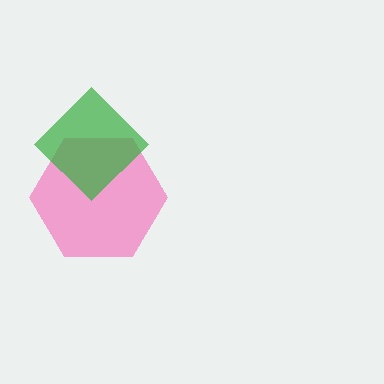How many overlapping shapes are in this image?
There are 2 overlapping shapes in the image.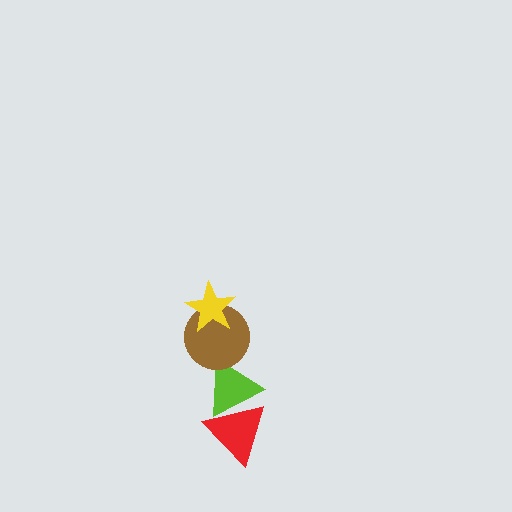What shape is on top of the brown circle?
The yellow star is on top of the brown circle.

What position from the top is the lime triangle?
The lime triangle is 3rd from the top.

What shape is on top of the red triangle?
The lime triangle is on top of the red triangle.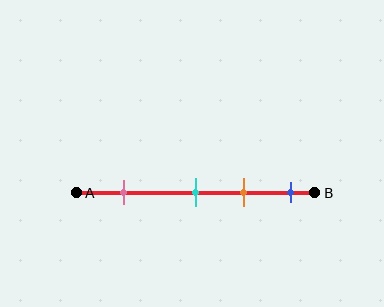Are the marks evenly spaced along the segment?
No, the marks are not evenly spaced.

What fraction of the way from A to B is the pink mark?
The pink mark is approximately 20% (0.2) of the way from A to B.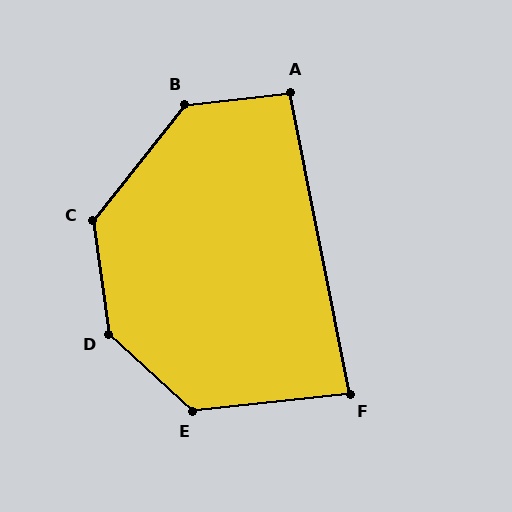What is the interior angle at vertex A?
Approximately 94 degrees (approximately right).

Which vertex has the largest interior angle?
D, at approximately 140 degrees.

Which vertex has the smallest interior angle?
F, at approximately 85 degrees.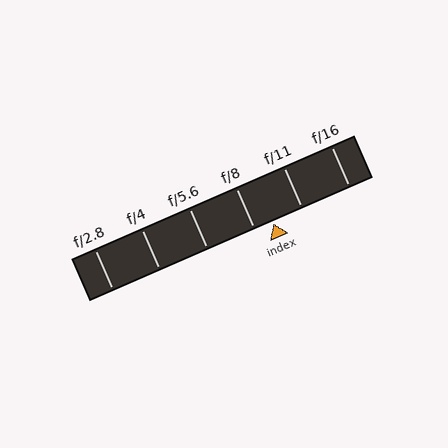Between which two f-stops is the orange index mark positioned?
The index mark is between f/8 and f/11.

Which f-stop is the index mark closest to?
The index mark is closest to f/8.